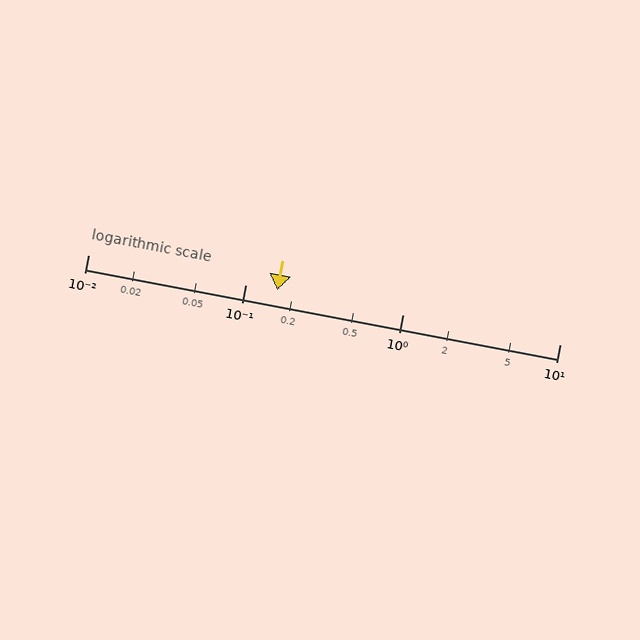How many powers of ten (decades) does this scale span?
The scale spans 3 decades, from 0.01 to 10.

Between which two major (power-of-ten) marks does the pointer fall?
The pointer is between 0.1 and 1.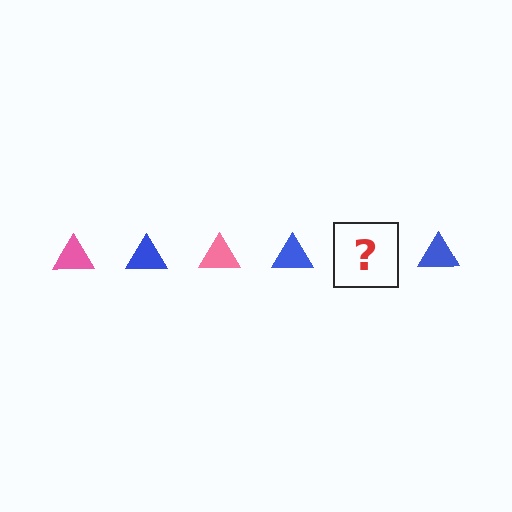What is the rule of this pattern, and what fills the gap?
The rule is that the pattern cycles through pink, blue triangles. The gap should be filled with a pink triangle.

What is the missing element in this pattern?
The missing element is a pink triangle.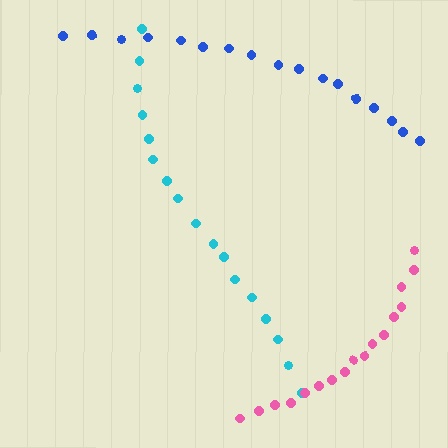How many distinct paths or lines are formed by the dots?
There are 3 distinct paths.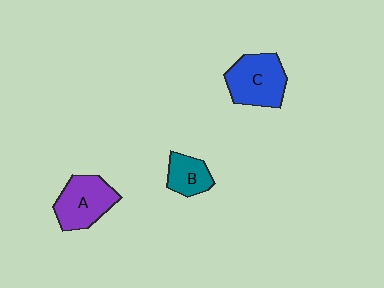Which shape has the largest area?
Shape C (blue).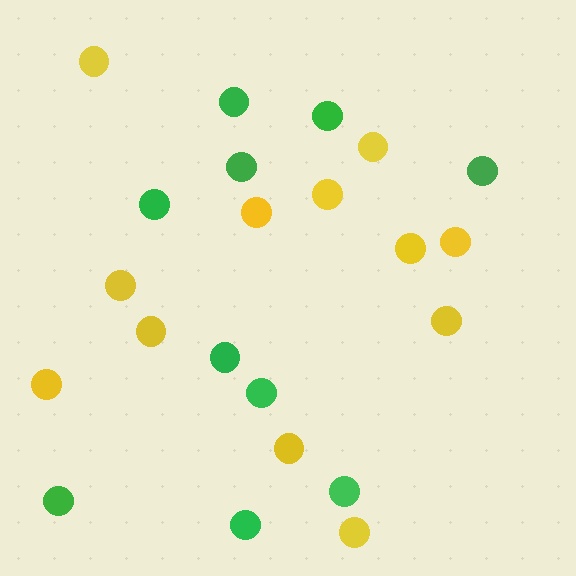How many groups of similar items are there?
There are 2 groups: one group of yellow circles (12) and one group of green circles (10).